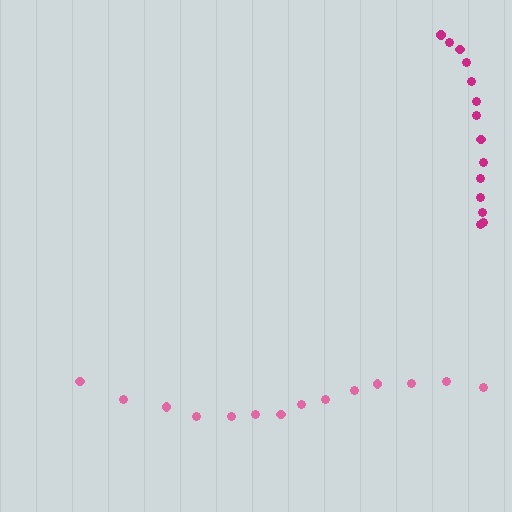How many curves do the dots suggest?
There are 2 distinct paths.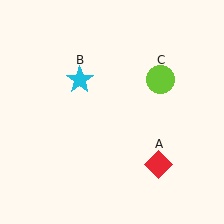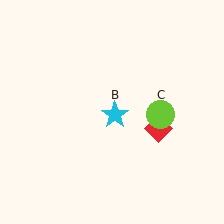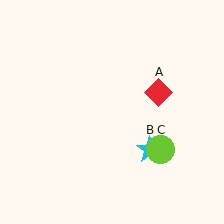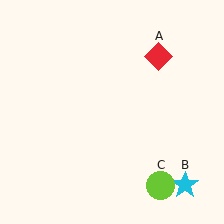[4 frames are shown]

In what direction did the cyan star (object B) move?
The cyan star (object B) moved down and to the right.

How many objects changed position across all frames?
3 objects changed position: red diamond (object A), cyan star (object B), lime circle (object C).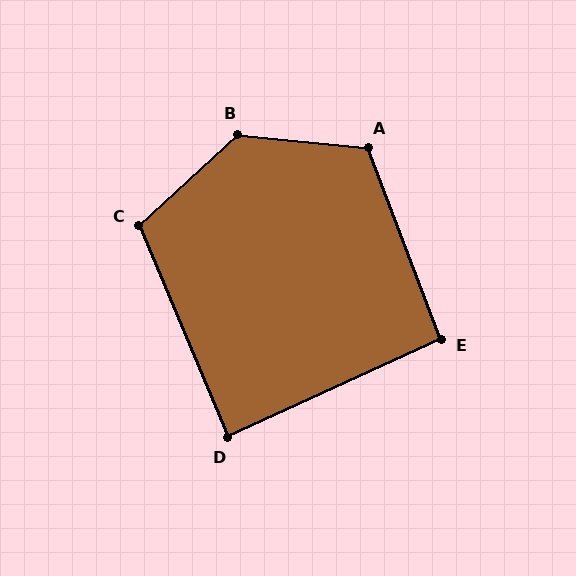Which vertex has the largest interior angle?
B, at approximately 131 degrees.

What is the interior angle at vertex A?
Approximately 117 degrees (obtuse).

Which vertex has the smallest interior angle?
D, at approximately 88 degrees.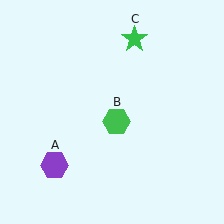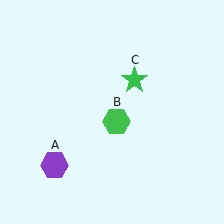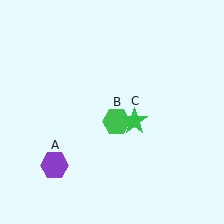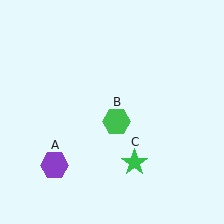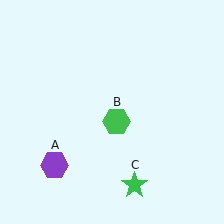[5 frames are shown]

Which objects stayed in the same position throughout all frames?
Purple hexagon (object A) and green hexagon (object B) remained stationary.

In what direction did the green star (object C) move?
The green star (object C) moved down.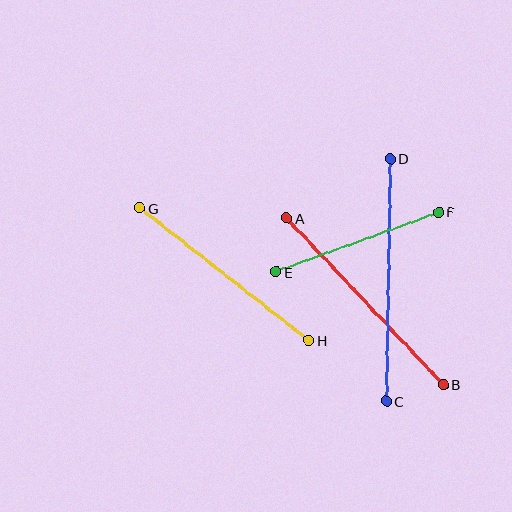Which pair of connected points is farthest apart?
Points C and D are farthest apart.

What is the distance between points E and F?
The distance is approximately 173 pixels.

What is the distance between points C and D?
The distance is approximately 242 pixels.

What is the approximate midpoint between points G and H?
The midpoint is at approximately (224, 274) pixels.